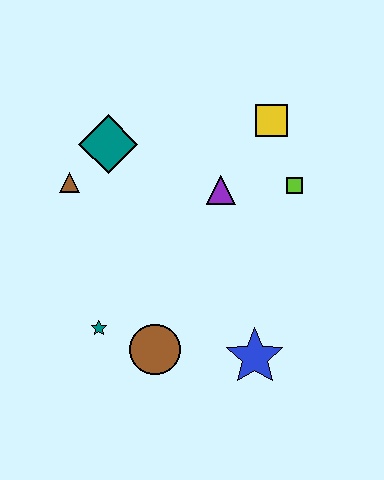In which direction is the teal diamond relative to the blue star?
The teal diamond is above the blue star.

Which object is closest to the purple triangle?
The lime square is closest to the purple triangle.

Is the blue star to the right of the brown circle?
Yes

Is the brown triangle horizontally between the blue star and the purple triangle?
No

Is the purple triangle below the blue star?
No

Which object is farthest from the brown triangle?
The blue star is farthest from the brown triangle.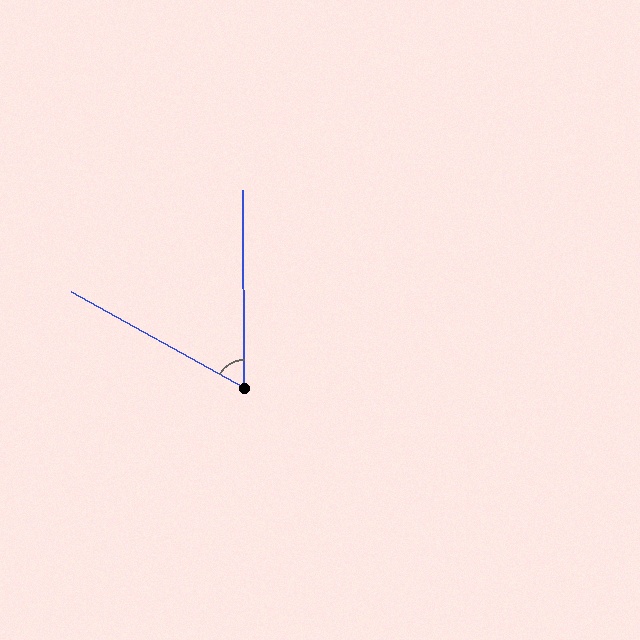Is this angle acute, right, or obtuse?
It is acute.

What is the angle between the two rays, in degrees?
Approximately 61 degrees.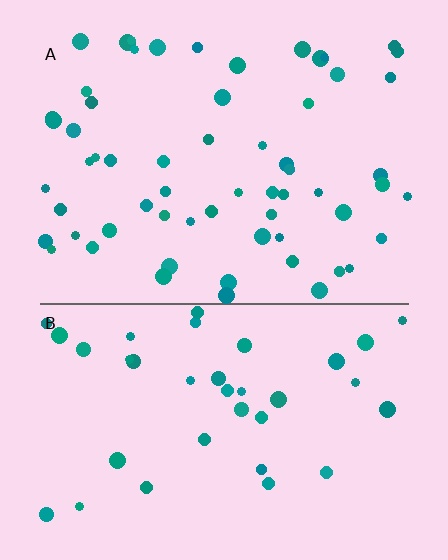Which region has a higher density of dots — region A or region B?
A (the top).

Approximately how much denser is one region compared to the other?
Approximately 1.7× — region A over region B.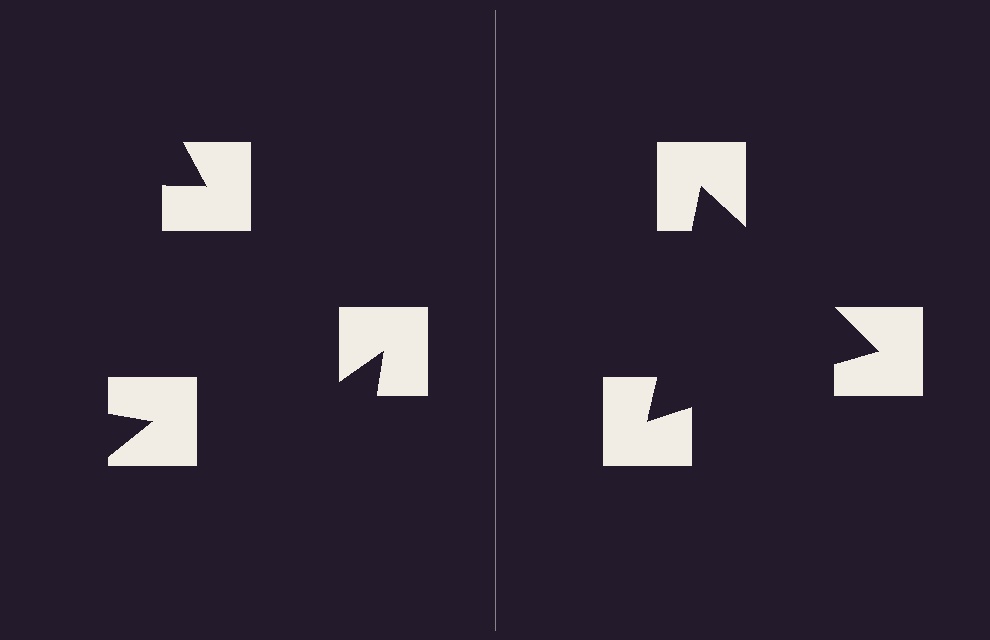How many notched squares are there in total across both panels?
6 — 3 on each side.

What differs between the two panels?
The notched squares are positioned identically on both sides; only the wedge orientations differ. On the right they align to a triangle; on the left they are misaligned.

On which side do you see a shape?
An illusory triangle appears on the right side. On the left side the wedge cuts are rotated, so no coherent shape forms.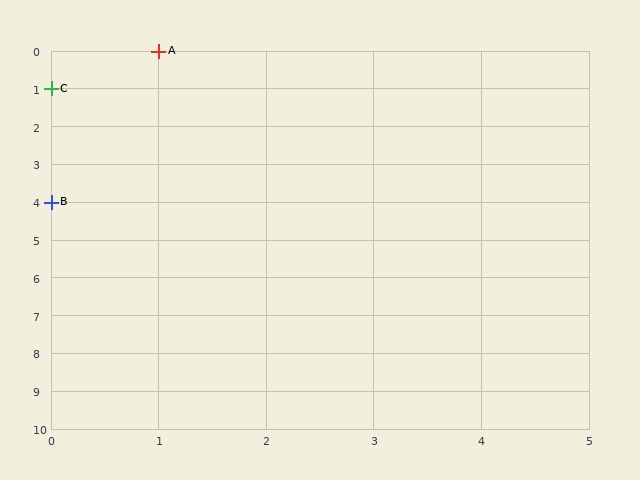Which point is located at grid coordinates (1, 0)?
Point A is at (1, 0).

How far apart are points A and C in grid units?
Points A and C are 1 column and 1 row apart (about 1.4 grid units diagonally).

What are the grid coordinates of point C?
Point C is at grid coordinates (0, 1).